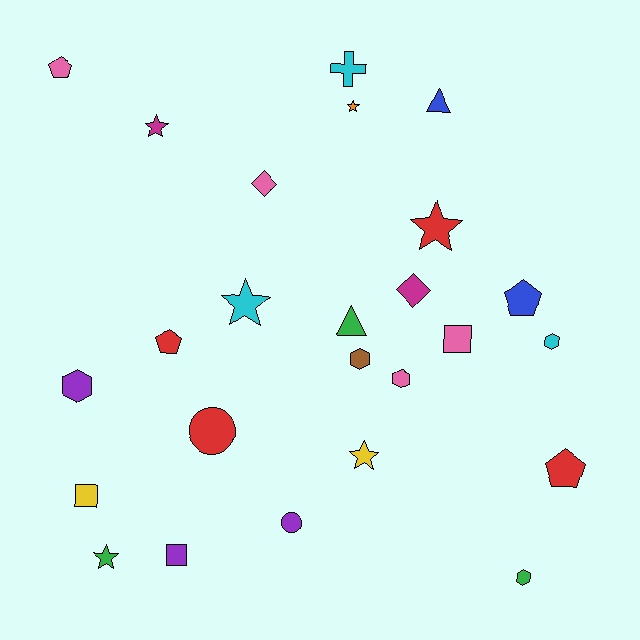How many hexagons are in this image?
There are 5 hexagons.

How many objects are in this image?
There are 25 objects.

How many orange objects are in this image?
There is 1 orange object.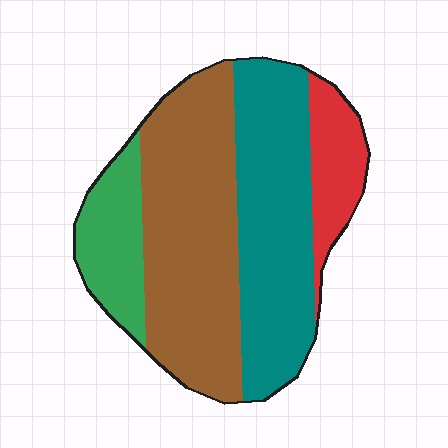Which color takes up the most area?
Brown, at roughly 40%.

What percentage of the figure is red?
Red covers roughly 10% of the figure.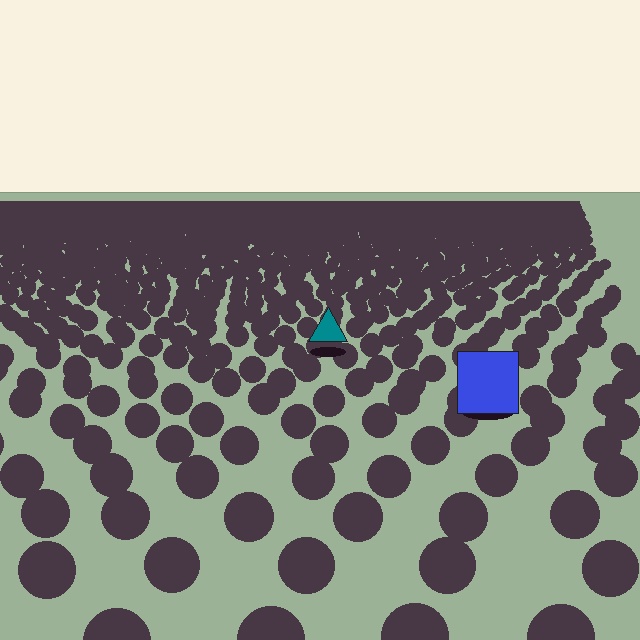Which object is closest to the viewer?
The blue square is closest. The texture marks near it are larger and more spread out.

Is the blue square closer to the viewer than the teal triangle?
Yes. The blue square is closer — you can tell from the texture gradient: the ground texture is coarser near it.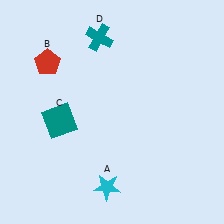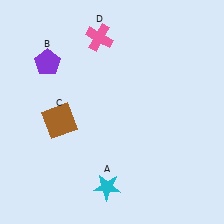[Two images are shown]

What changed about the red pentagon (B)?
In Image 1, B is red. In Image 2, it changed to purple.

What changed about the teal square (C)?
In Image 1, C is teal. In Image 2, it changed to brown.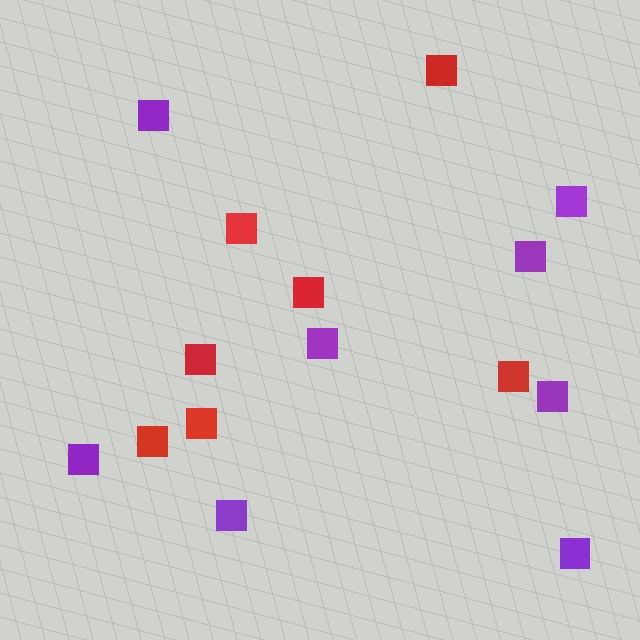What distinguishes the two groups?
There are 2 groups: one group of red squares (7) and one group of purple squares (8).